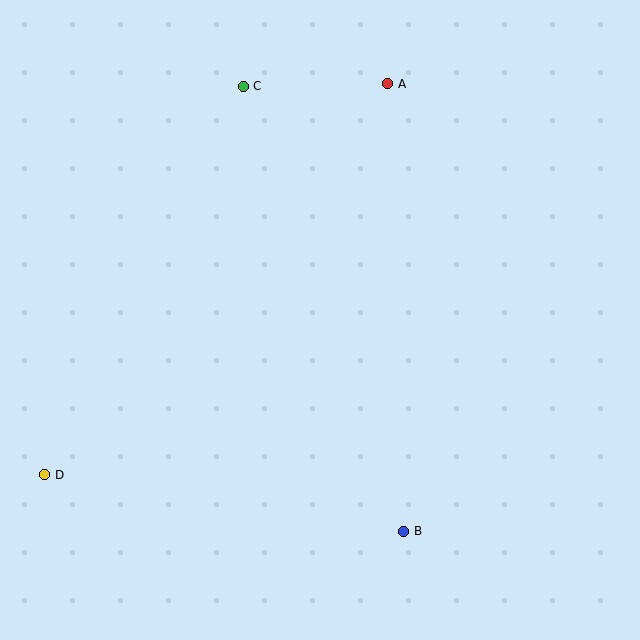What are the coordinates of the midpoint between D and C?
The midpoint between D and C is at (144, 281).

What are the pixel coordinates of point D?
Point D is at (45, 475).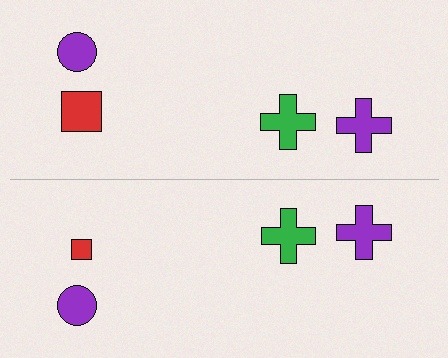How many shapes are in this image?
There are 8 shapes in this image.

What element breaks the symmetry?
The red square on the bottom side has a different size than its mirror counterpart.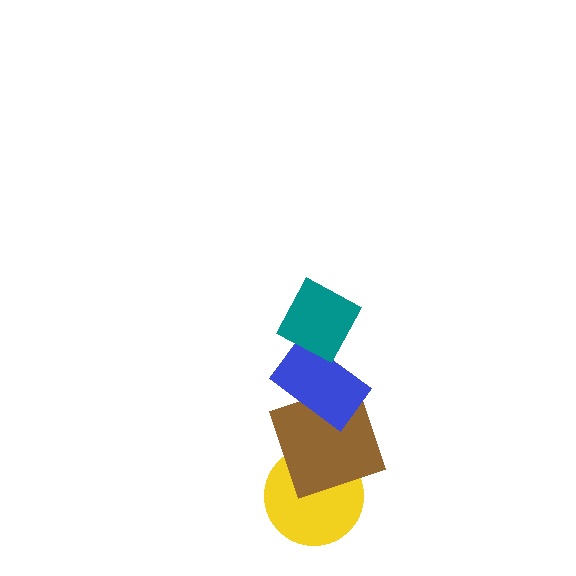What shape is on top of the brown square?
The blue rectangle is on top of the brown square.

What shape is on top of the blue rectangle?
The teal diamond is on top of the blue rectangle.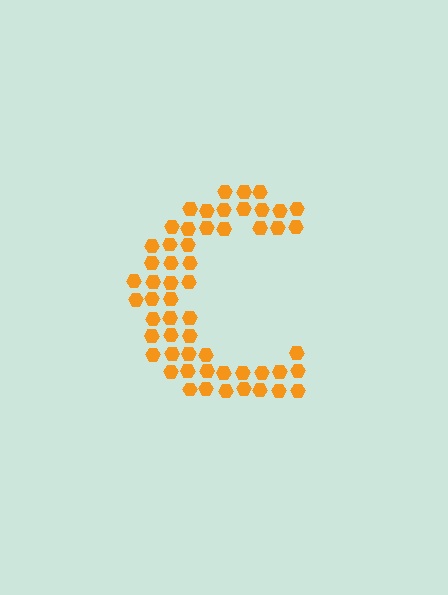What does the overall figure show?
The overall figure shows the letter C.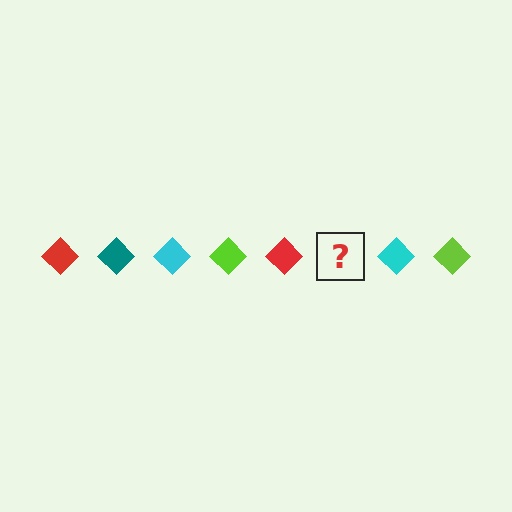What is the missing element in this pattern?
The missing element is a teal diamond.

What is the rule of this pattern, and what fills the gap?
The rule is that the pattern cycles through red, teal, cyan, lime diamonds. The gap should be filled with a teal diamond.